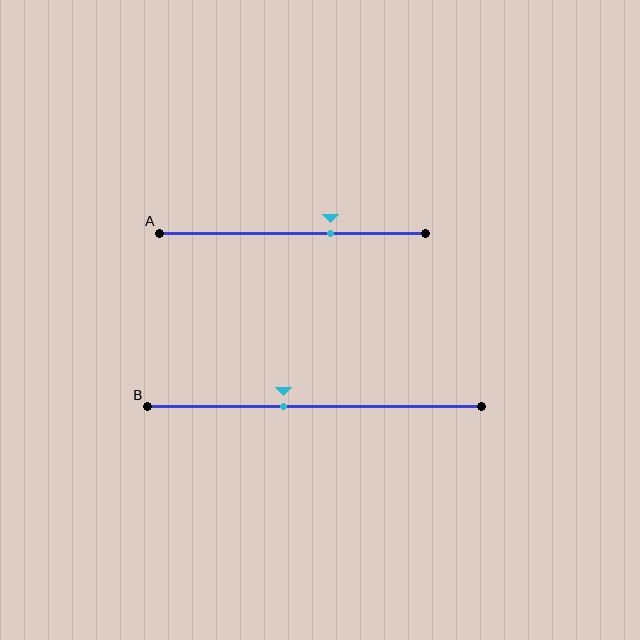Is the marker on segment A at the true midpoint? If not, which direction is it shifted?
No, the marker on segment A is shifted to the right by about 14% of the segment length.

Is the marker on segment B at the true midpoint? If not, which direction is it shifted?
No, the marker on segment B is shifted to the left by about 9% of the segment length.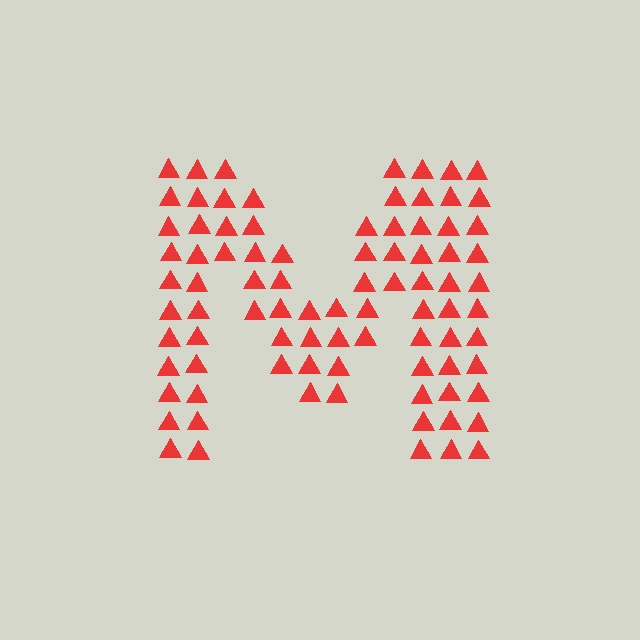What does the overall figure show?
The overall figure shows the letter M.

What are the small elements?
The small elements are triangles.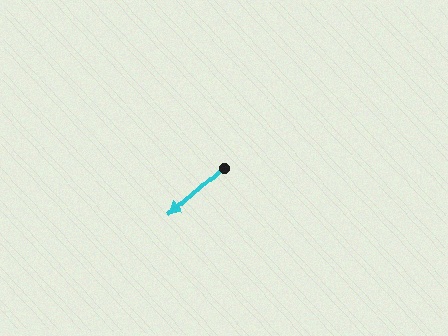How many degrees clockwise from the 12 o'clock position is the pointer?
Approximately 228 degrees.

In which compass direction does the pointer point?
Southwest.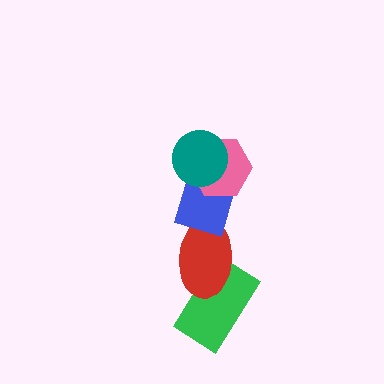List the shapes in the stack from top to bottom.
From top to bottom: the teal circle, the pink hexagon, the blue diamond, the red ellipse, the green rectangle.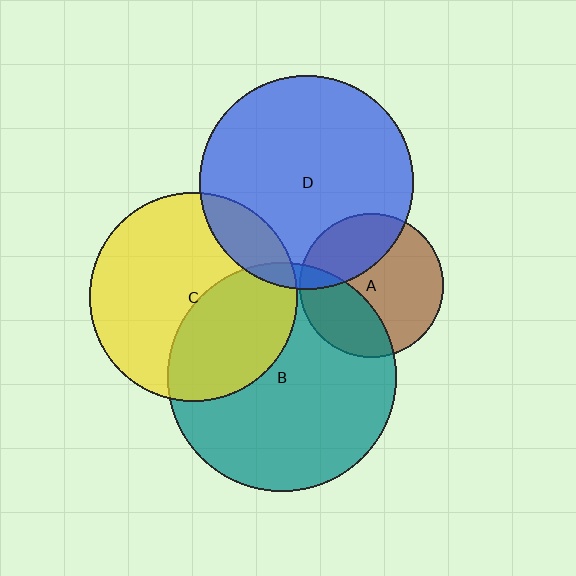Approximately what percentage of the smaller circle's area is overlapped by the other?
Approximately 30%.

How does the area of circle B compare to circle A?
Approximately 2.5 times.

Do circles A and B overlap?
Yes.